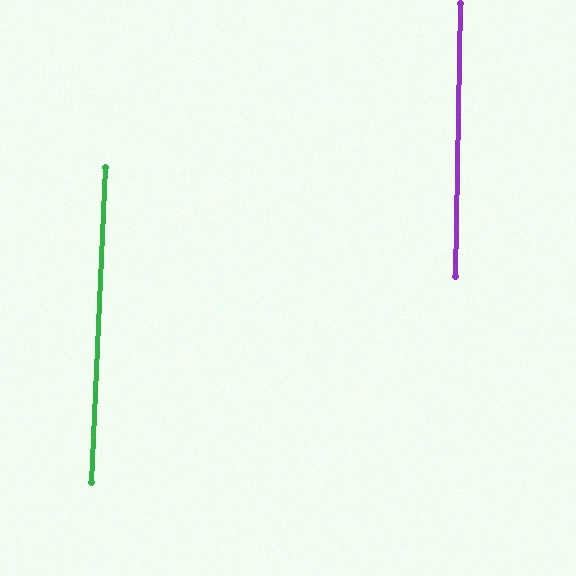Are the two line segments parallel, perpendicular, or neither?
Parallel — their directions differ by only 1.6°.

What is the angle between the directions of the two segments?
Approximately 2 degrees.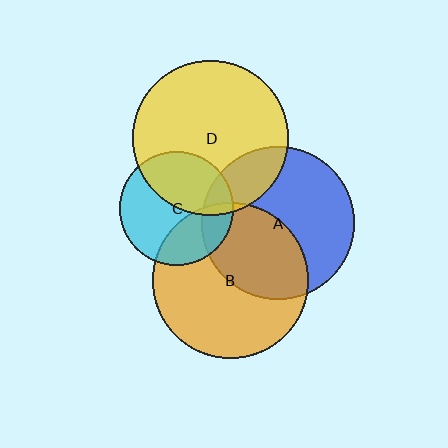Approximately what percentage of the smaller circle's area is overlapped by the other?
Approximately 20%.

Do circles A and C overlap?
Yes.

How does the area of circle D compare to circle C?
Approximately 1.9 times.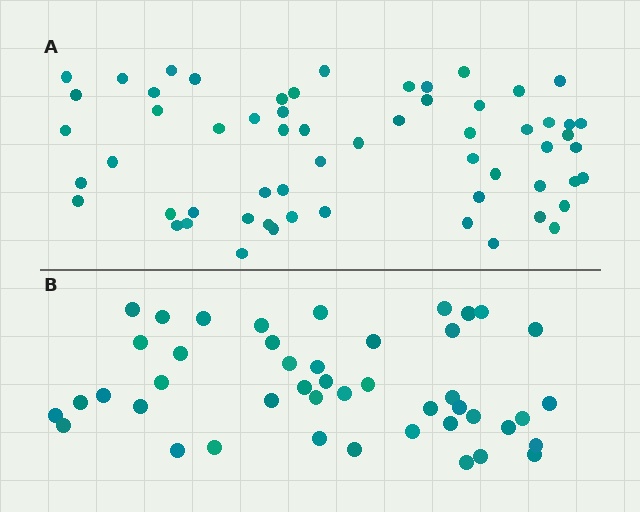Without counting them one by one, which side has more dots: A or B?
Region A (the top region) has more dots.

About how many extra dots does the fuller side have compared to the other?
Region A has approximately 15 more dots than region B.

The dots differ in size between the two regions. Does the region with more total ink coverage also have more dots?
No. Region B has more total ink coverage because its dots are larger, but region A actually contains more individual dots. Total area can be misleading — the number of items is what matters here.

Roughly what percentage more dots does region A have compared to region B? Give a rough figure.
About 35% more.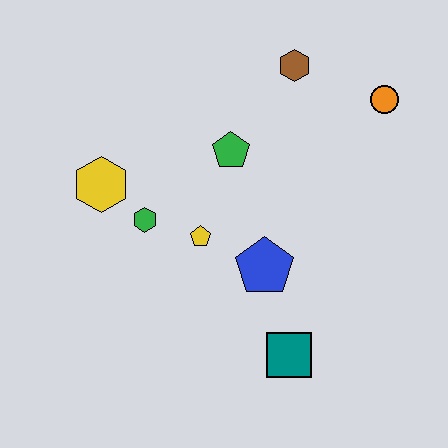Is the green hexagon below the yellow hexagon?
Yes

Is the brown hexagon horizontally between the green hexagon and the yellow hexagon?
No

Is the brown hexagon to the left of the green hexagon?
No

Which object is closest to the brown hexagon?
The orange circle is closest to the brown hexagon.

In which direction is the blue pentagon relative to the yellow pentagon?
The blue pentagon is to the right of the yellow pentagon.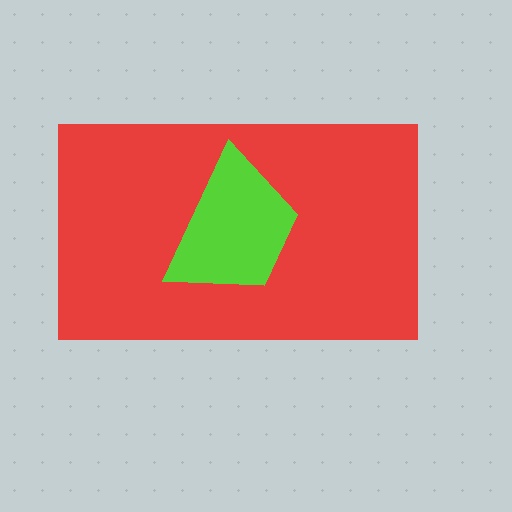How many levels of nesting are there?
2.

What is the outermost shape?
The red rectangle.